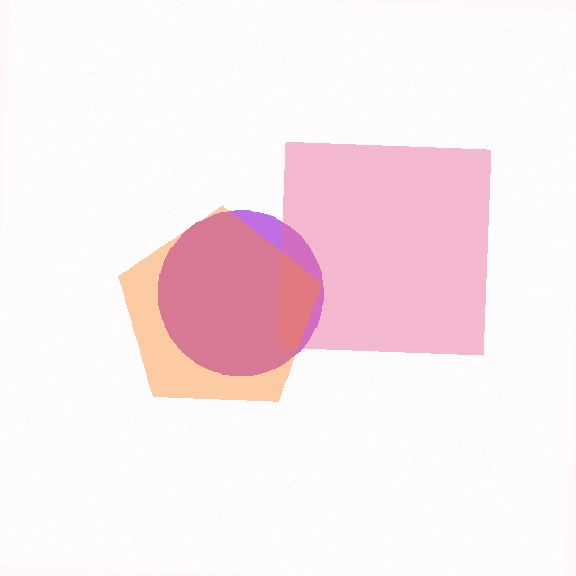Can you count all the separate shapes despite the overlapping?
Yes, there are 3 separate shapes.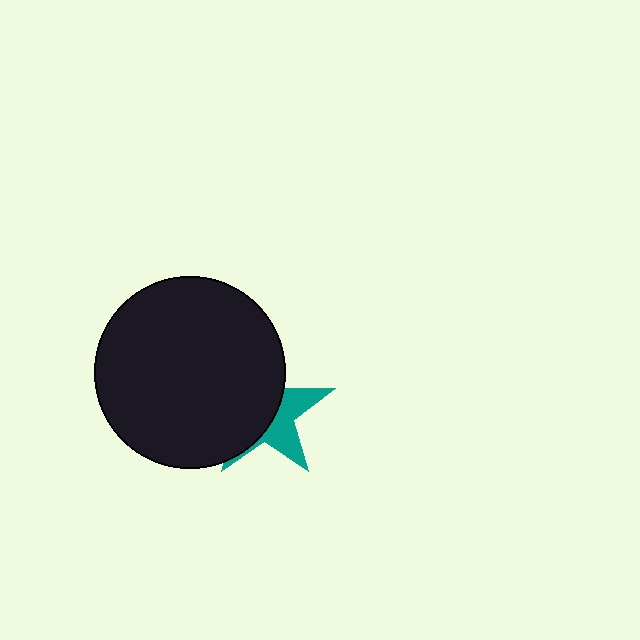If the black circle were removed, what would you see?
You would see the complete teal star.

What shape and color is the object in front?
The object in front is a black circle.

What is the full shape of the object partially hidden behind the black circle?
The partially hidden object is a teal star.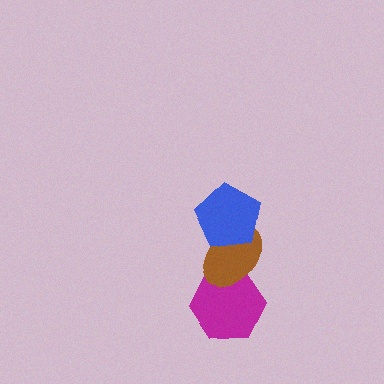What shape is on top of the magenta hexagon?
The brown ellipse is on top of the magenta hexagon.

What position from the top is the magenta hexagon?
The magenta hexagon is 3rd from the top.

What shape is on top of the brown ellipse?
The blue pentagon is on top of the brown ellipse.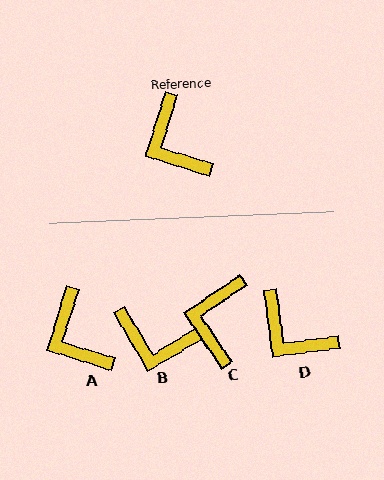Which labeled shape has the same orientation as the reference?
A.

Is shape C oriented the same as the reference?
No, it is off by about 39 degrees.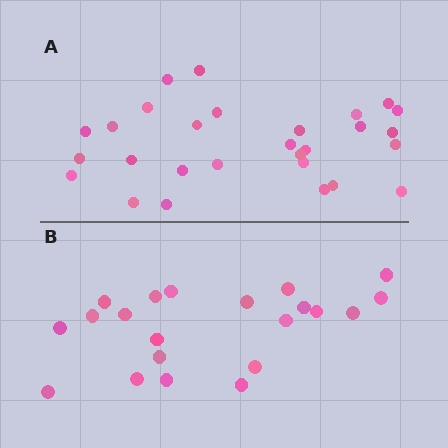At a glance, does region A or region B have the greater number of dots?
Region A (the top region) has more dots.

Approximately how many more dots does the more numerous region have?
Region A has roughly 8 or so more dots than region B.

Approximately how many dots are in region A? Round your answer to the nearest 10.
About 30 dots. (The exact count is 28, which rounds to 30.)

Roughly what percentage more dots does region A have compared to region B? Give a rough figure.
About 35% more.